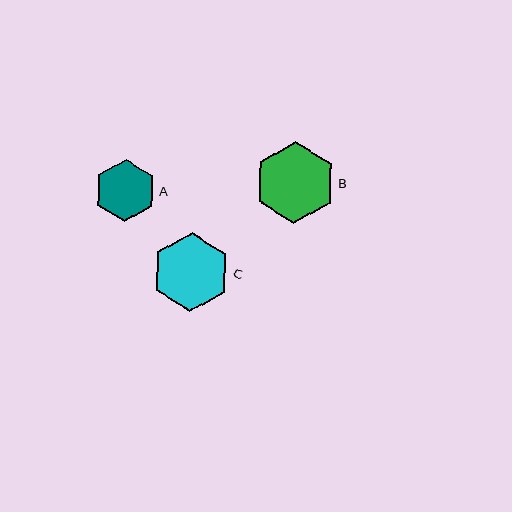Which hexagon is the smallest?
Hexagon A is the smallest with a size of approximately 62 pixels.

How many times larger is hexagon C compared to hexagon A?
Hexagon C is approximately 1.3 times the size of hexagon A.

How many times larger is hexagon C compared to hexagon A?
Hexagon C is approximately 1.3 times the size of hexagon A.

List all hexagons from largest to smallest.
From largest to smallest: B, C, A.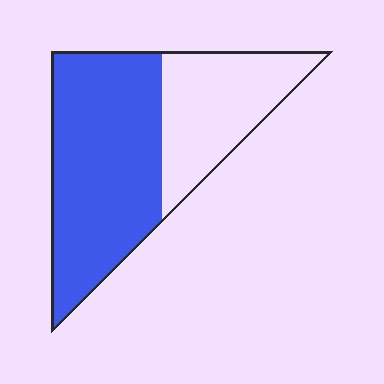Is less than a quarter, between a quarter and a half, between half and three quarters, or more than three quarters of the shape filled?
Between half and three quarters.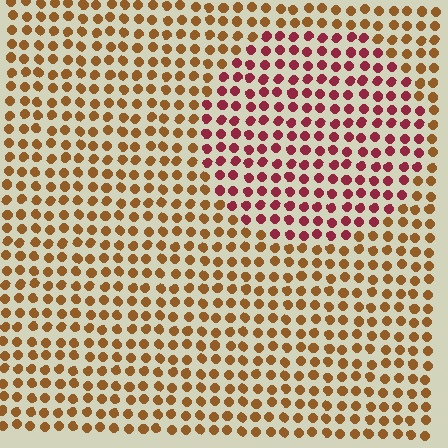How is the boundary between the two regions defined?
The boundary is defined purely by a slight shift in hue (about 45 degrees). Spacing, size, and orientation are identical on both sides.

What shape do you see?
I see a circle.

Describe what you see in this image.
The image is filled with small brown elements in a uniform arrangement. A circle-shaped region is visible where the elements are tinted to a slightly different hue, forming a subtle color boundary.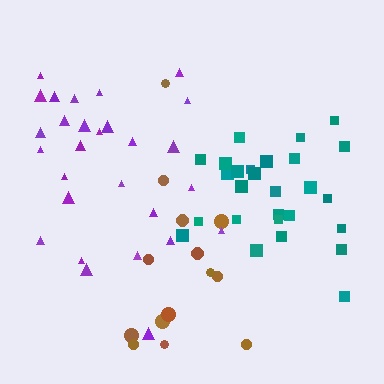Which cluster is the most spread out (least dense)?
Brown.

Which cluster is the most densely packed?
Teal.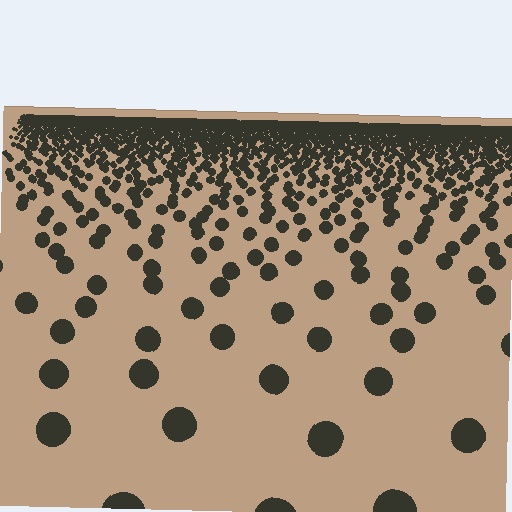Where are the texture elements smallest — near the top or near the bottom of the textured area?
Near the top.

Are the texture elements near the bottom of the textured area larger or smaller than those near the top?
Larger. Near the bottom, elements are closer to the viewer and appear at a bigger on-screen size.